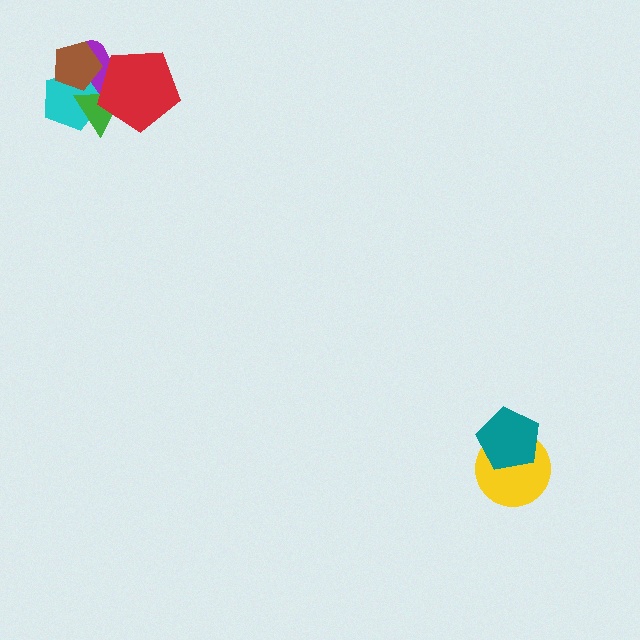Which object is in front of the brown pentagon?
The green triangle is in front of the brown pentagon.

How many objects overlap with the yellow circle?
1 object overlaps with the yellow circle.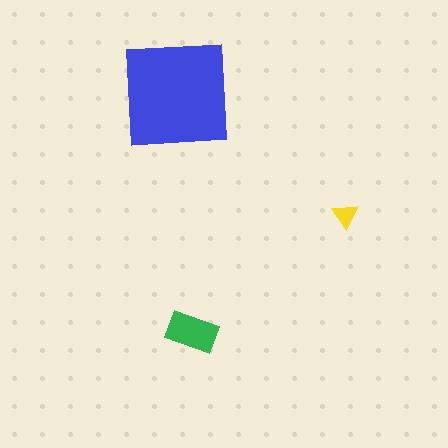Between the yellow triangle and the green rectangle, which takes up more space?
The green rectangle.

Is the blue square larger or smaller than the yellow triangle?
Larger.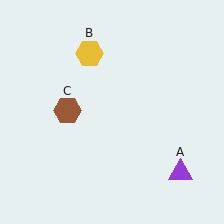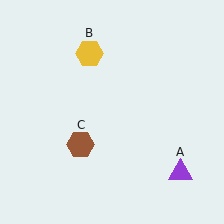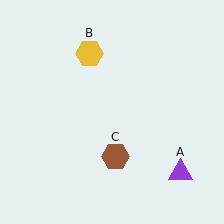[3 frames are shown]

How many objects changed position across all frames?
1 object changed position: brown hexagon (object C).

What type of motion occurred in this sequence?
The brown hexagon (object C) rotated counterclockwise around the center of the scene.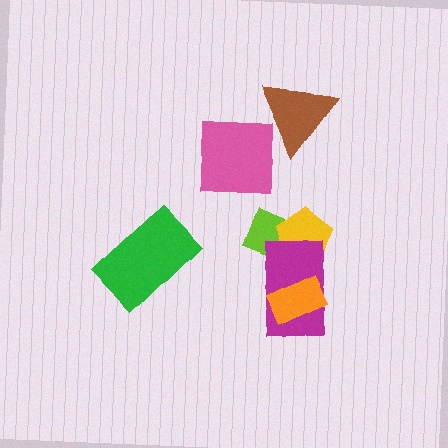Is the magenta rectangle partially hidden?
Yes, it is partially covered by another shape.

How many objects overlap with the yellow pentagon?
2 objects overlap with the yellow pentagon.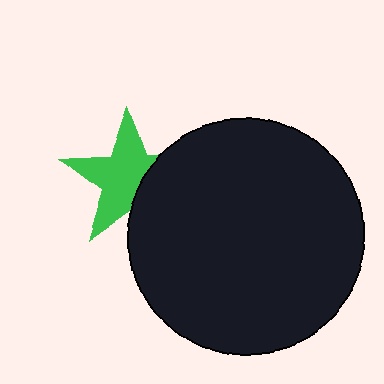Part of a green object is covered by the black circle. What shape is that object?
It is a star.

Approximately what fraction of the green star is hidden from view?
Roughly 33% of the green star is hidden behind the black circle.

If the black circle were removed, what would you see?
You would see the complete green star.